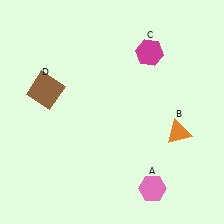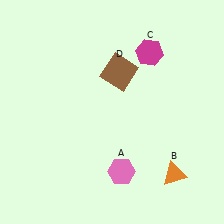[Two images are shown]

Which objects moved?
The objects that moved are: the pink hexagon (A), the orange triangle (B), the brown square (D).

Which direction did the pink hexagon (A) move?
The pink hexagon (A) moved left.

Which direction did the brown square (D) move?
The brown square (D) moved right.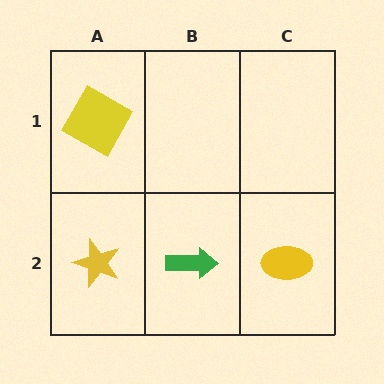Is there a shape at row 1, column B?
No, that cell is empty.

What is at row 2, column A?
A yellow star.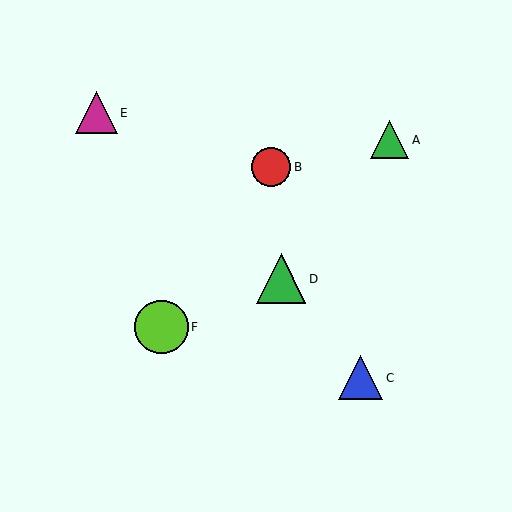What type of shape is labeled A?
Shape A is a green triangle.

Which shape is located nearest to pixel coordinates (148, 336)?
The lime circle (labeled F) at (161, 327) is nearest to that location.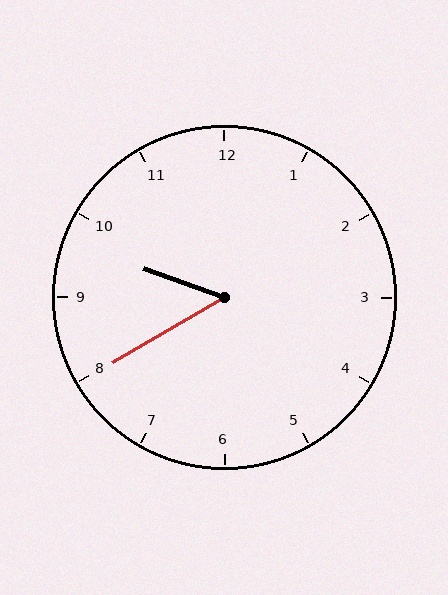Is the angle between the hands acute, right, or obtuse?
It is acute.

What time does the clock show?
9:40.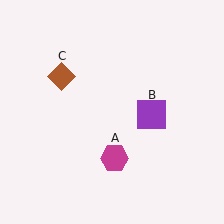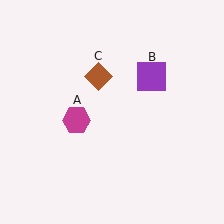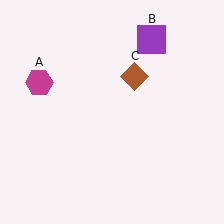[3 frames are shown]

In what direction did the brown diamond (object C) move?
The brown diamond (object C) moved right.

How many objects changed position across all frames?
3 objects changed position: magenta hexagon (object A), purple square (object B), brown diamond (object C).